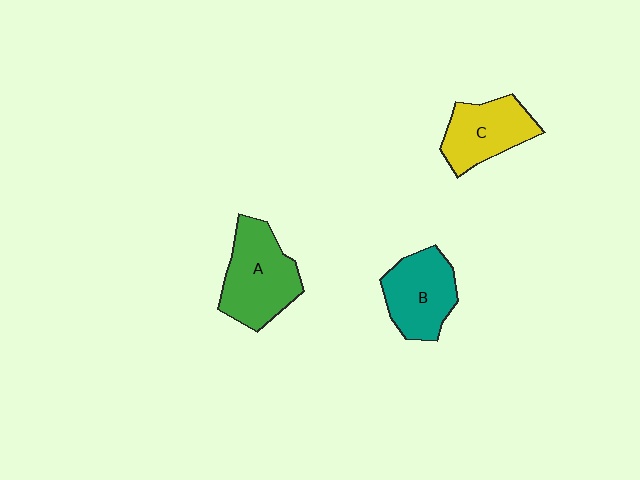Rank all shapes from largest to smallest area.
From largest to smallest: A (green), B (teal), C (yellow).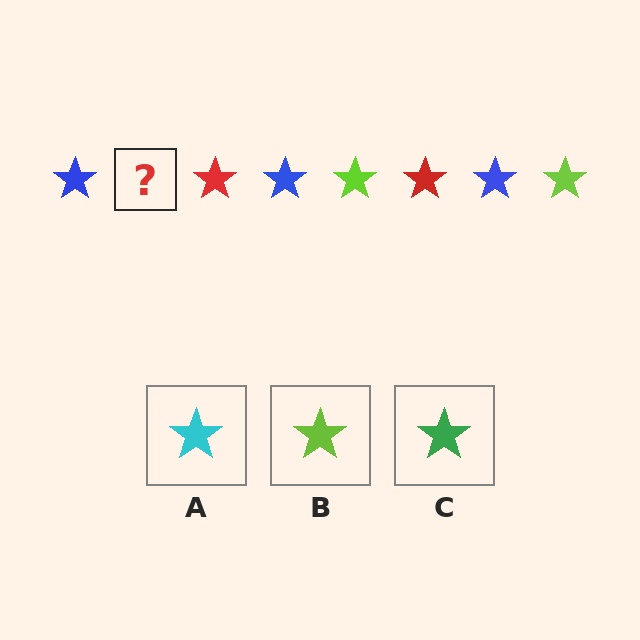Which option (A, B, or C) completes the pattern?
B.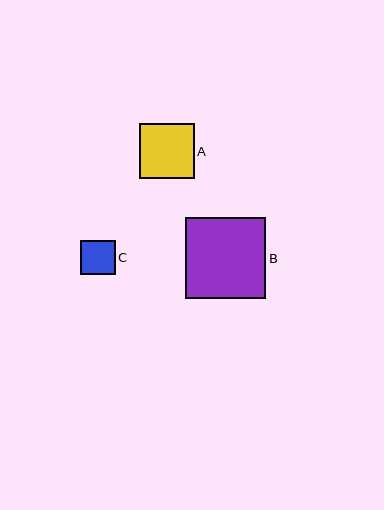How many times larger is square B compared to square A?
Square B is approximately 1.5 times the size of square A.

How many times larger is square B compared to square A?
Square B is approximately 1.5 times the size of square A.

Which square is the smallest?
Square C is the smallest with a size of approximately 35 pixels.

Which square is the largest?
Square B is the largest with a size of approximately 80 pixels.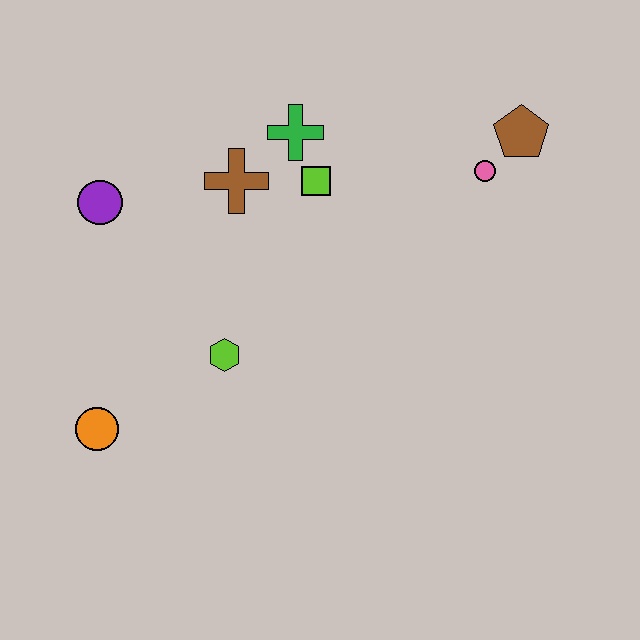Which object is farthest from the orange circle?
The brown pentagon is farthest from the orange circle.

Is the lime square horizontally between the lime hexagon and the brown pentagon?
Yes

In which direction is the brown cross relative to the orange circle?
The brown cross is above the orange circle.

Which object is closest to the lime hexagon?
The orange circle is closest to the lime hexagon.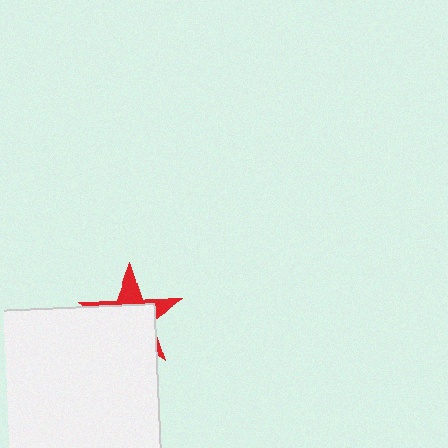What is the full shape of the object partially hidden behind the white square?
The partially hidden object is a red star.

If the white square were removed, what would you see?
You would see the complete red star.